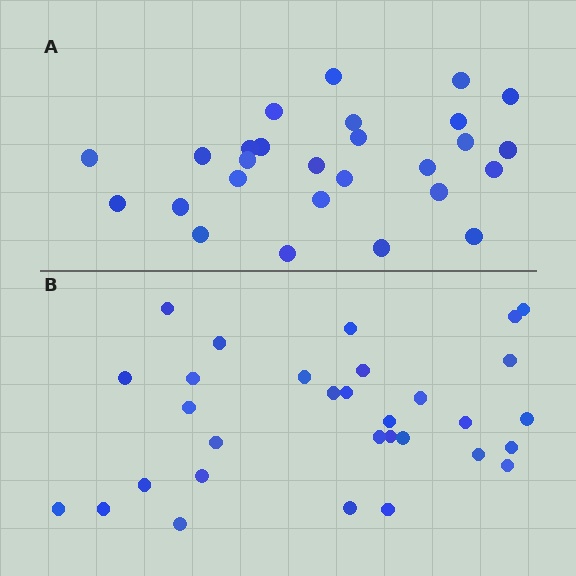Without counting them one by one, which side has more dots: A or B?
Region B (the bottom region) has more dots.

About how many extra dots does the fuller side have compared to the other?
Region B has about 4 more dots than region A.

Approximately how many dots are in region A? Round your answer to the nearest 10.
About 30 dots. (The exact count is 27, which rounds to 30.)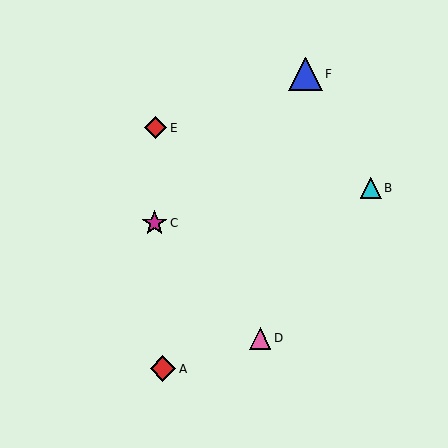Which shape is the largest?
The blue triangle (labeled F) is the largest.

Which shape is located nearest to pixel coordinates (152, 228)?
The magenta star (labeled C) at (155, 223) is nearest to that location.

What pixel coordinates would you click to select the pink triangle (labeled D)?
Click at (260, 338) to select the pink triangle D.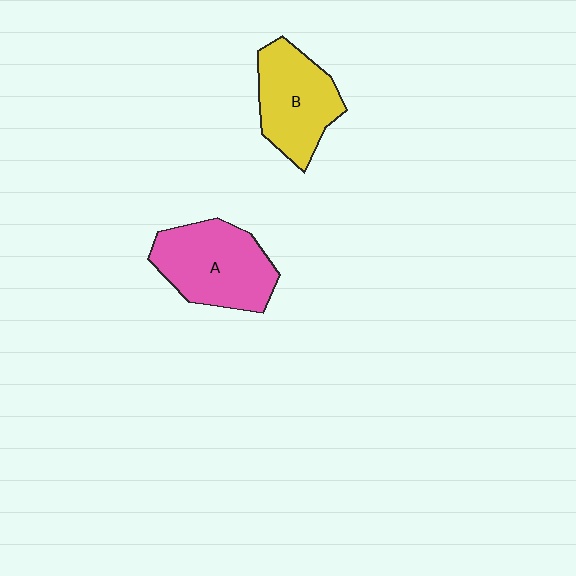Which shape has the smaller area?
Shape B (yellow).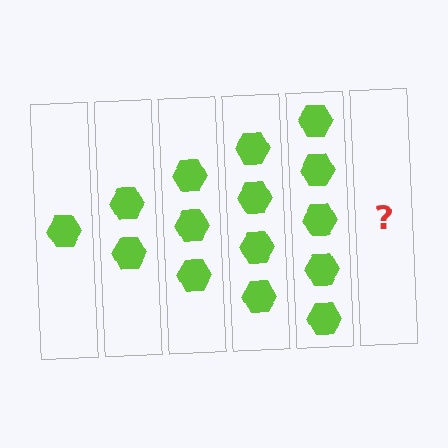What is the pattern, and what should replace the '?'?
The pattern is that each step adds one more hexagon. The '?' should be 6 hexagons.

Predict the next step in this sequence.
The next step is 6 hexagons.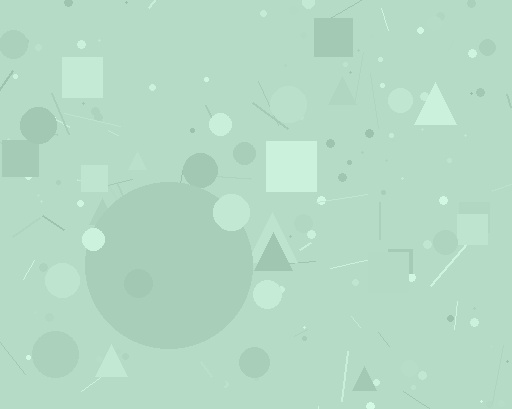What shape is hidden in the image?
A circle is hidden in the image.